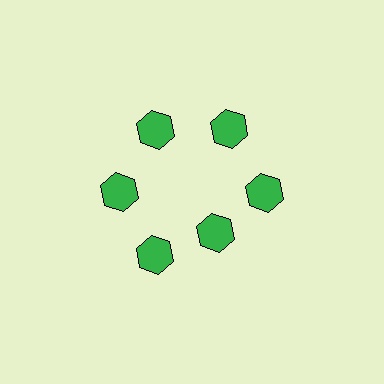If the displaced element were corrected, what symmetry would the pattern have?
It would have 6-fold rotational symmetry — the pattern would map onto itself every 60 degrees.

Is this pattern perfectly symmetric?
No. The 6 green hexagons are arranged in a ring, but one element near the 5 o'clock position is pulled inward toward the center, breaking the 6-fold rotational symmetry.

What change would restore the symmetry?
The symmetry would be restored by moving it outward, back onto the ring so that all 6 hexagons sit at equal angles and equal distance from the center.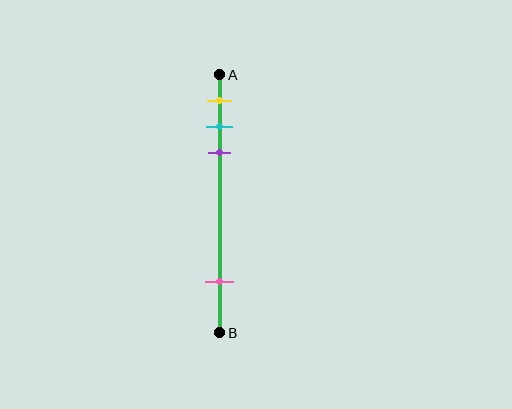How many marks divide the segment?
There are 4 marks dividing the segment.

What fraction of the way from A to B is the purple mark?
The purple mark is approximately 30% (0.3) of the way from A to B.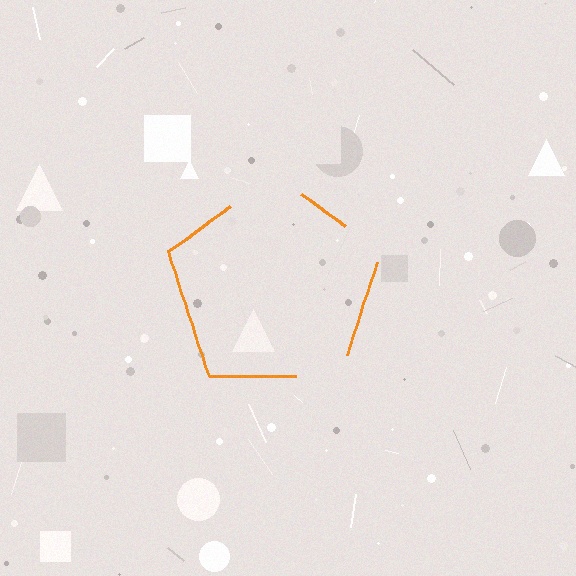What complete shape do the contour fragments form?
The contour fragments form a pentagon.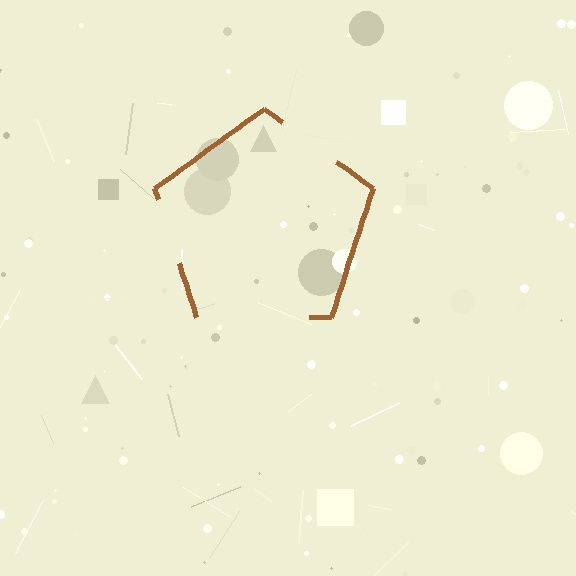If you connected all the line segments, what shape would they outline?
They would outline a pentagon.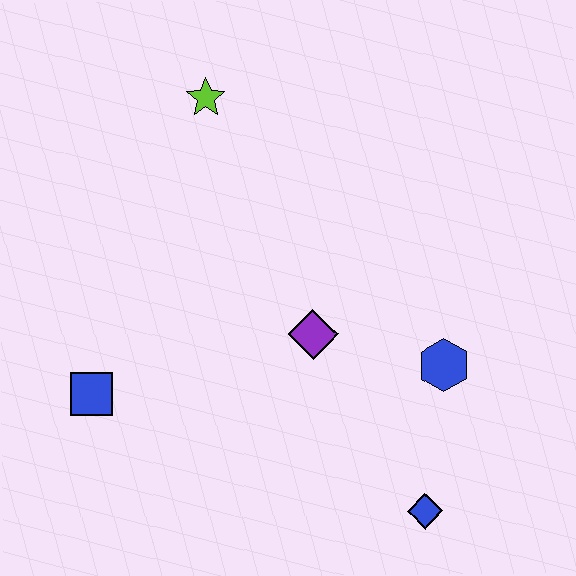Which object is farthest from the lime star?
The blue diamond is farthest from the lime star.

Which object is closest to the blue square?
The purple diamond is closest to the blue square.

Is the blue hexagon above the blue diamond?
Yes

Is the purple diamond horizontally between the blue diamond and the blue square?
Yes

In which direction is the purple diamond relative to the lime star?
The purple diamond is below the lime star.